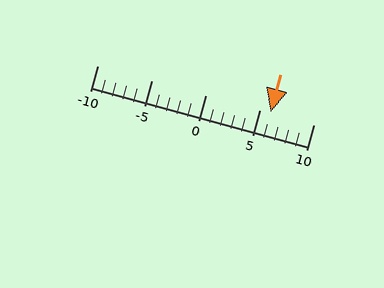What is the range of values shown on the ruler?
The ruler shows values from -10 to 10.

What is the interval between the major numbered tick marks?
The major tick marks are spaced 5 units apart.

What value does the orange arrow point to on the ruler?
The orange arrow points to approximately 6.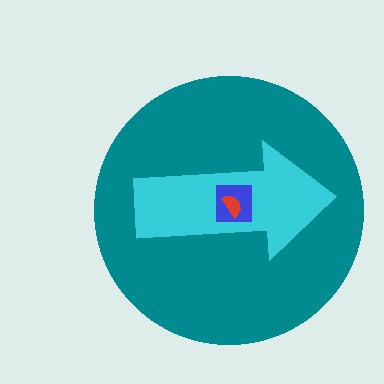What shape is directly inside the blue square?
The red semicircle.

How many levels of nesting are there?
4.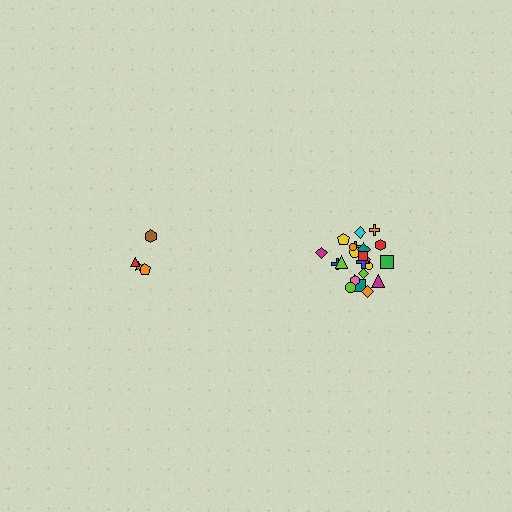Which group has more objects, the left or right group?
The right group.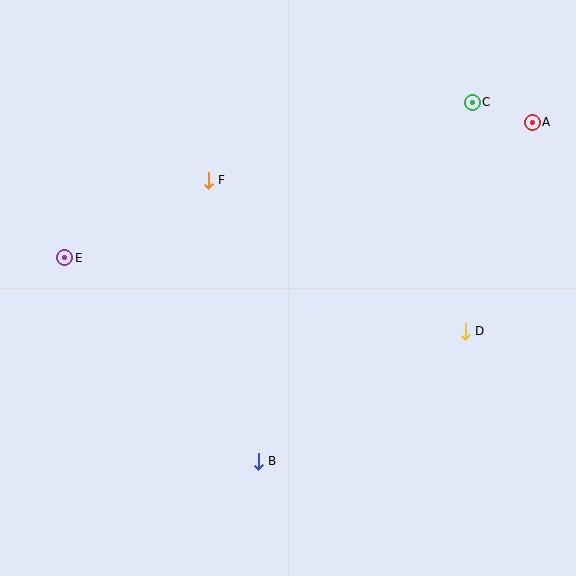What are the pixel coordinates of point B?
Point B is at (258, 461).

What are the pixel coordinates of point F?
Point F is at (208, 180).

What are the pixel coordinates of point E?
Point E is at (65, 258).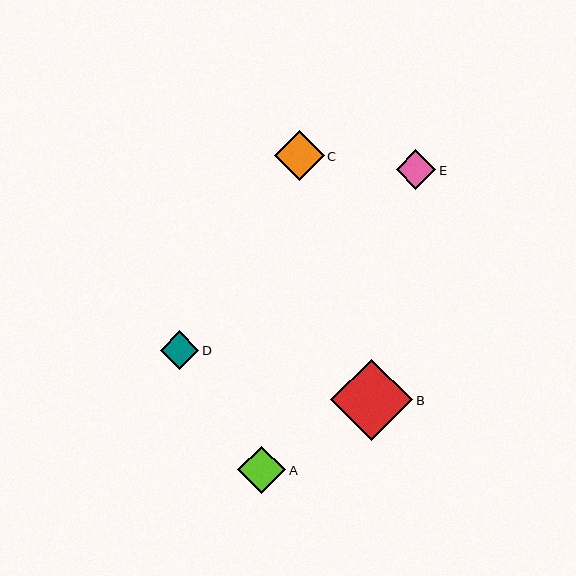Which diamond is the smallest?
Diamond D is the smallest with a size of approximately 38 pixels.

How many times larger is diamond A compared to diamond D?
Diamond A is approximately 1.2 times the size of diamond D.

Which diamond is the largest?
Diamond B is the largest with a size of approximately 82 pixels.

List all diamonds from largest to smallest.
From largest to smallest: B, C, A, E, D.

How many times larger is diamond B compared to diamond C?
Diamond B is approximately 1.6 times the size of diamond C.